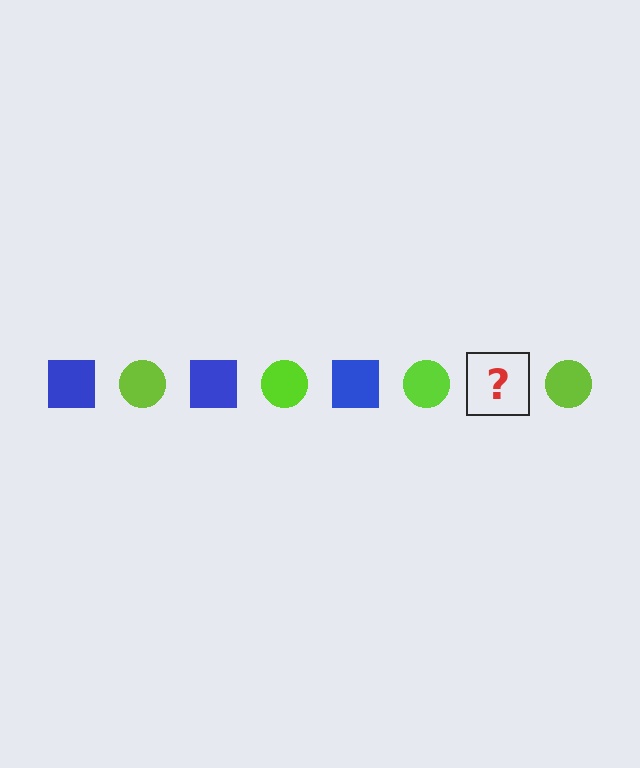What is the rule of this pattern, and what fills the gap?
The rule is that the pattern alternates between blue square and lime circle. The gap should be filled with a blue square.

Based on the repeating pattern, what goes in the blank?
The blank should be a blue square.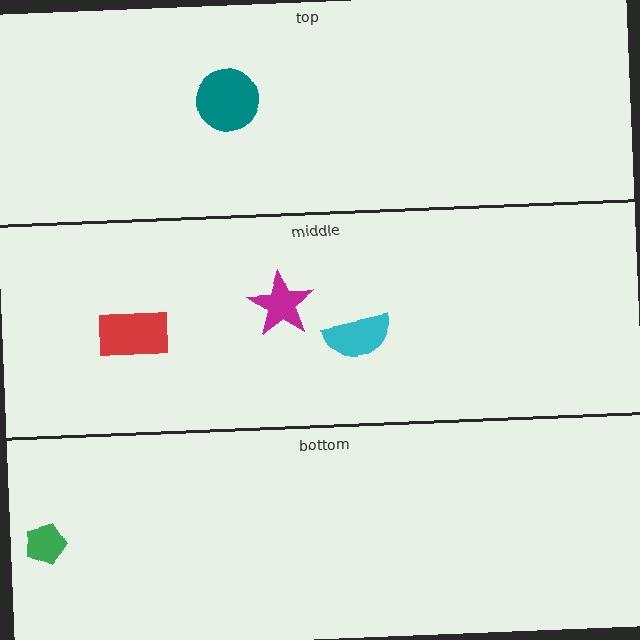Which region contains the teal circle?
The top region.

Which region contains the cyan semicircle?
The middle region.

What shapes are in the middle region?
The cyan semicircle, the magenta star, the red rectangle.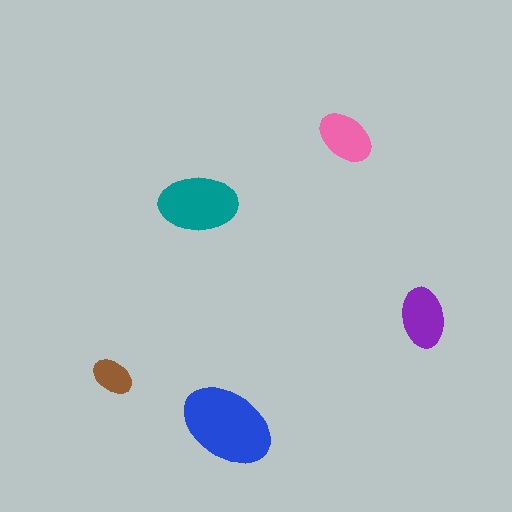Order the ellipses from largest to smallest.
the blue one, the teal one, the purple one, the pink one, the brown one.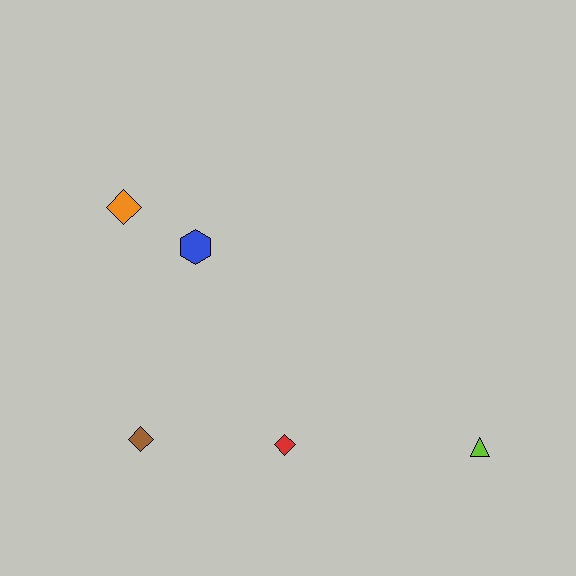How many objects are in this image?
There are 5 objects.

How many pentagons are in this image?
There are no pentagons.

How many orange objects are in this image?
There is 1 orange object.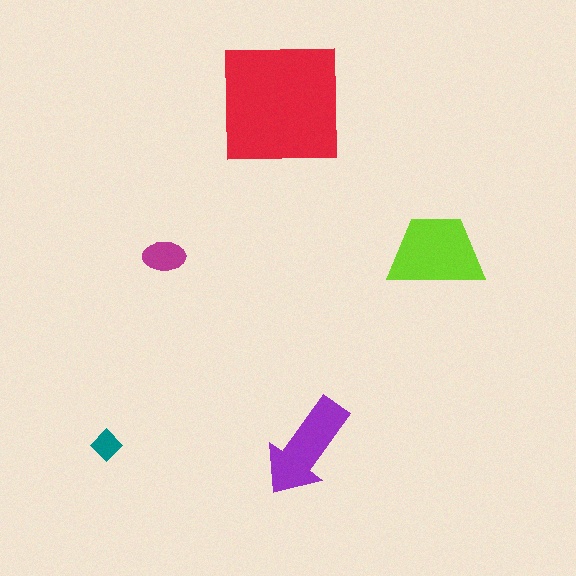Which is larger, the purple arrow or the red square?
The red square.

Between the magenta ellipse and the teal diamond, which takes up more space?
The magenta ellipse.